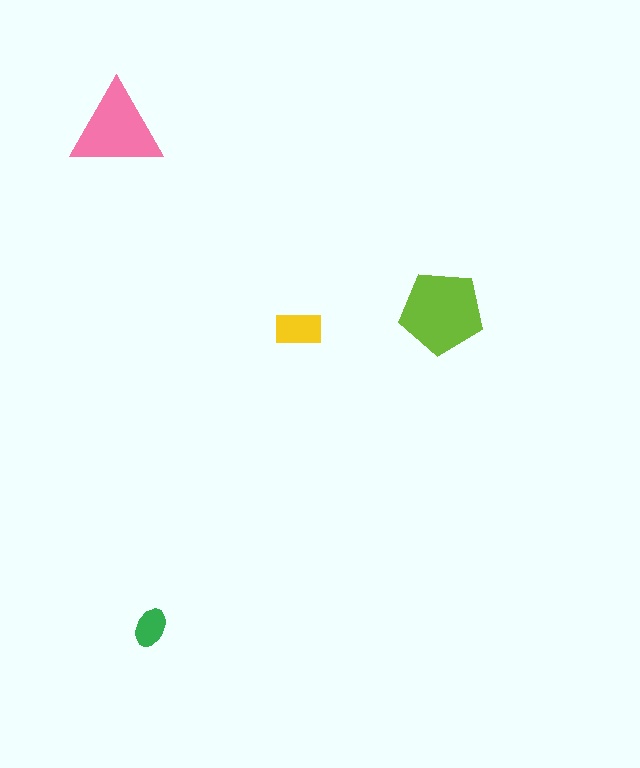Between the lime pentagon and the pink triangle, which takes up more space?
The lime pentagon.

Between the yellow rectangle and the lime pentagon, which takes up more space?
The lime pentagon.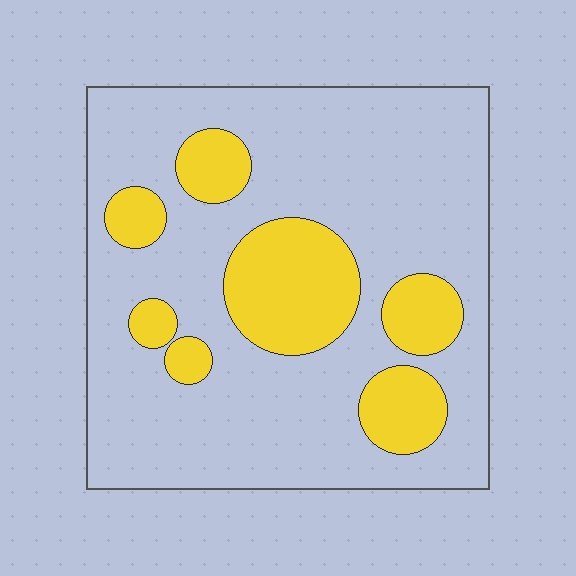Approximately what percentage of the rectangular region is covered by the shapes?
Approximately 25%.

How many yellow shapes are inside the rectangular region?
7.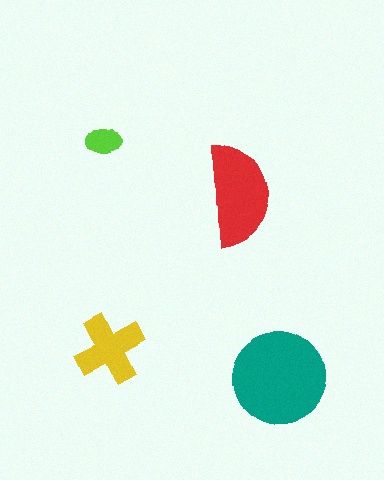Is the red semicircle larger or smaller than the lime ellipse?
Larger.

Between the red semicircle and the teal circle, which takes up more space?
The teal circle.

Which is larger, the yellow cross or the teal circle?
The teal circle.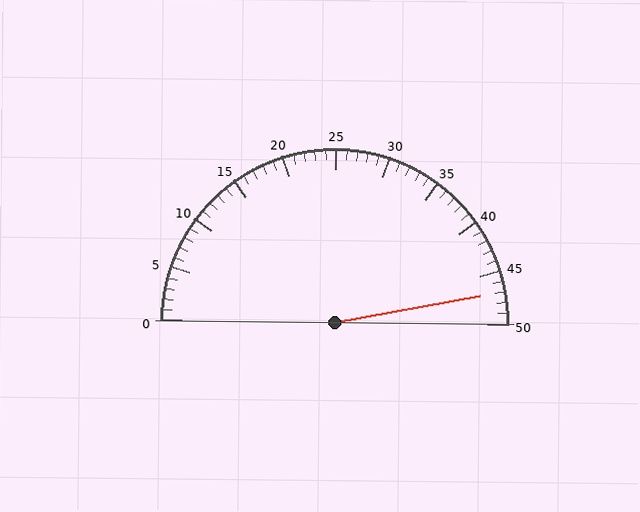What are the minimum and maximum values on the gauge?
The gauge ranges from 0 to 50.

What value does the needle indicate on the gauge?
The needle indicates approximately 47.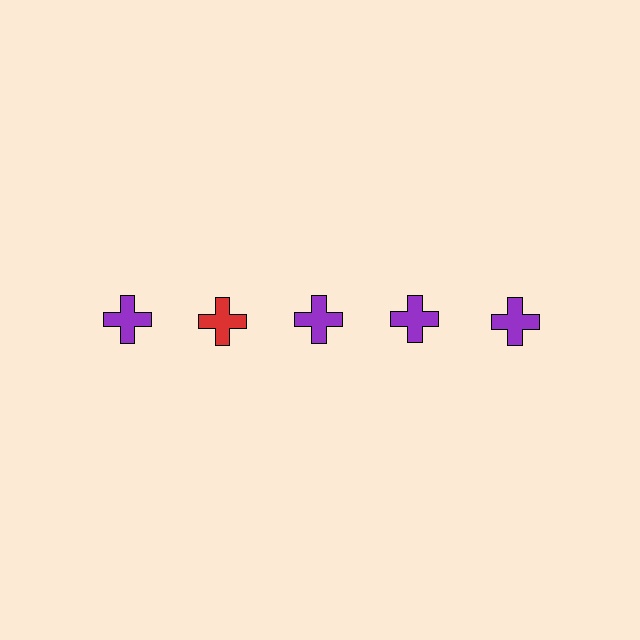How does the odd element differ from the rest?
It has a different color: red instead of purple.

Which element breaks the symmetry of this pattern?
The red cross in the top row, second from left column breaks the symmetry. All other shapes are purple crosses.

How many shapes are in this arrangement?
There are 5 shapes arranged in a grid pattern.